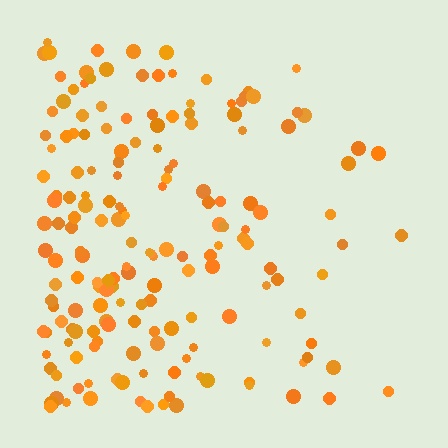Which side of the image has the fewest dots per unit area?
The right.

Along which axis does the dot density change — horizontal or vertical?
Horizontal.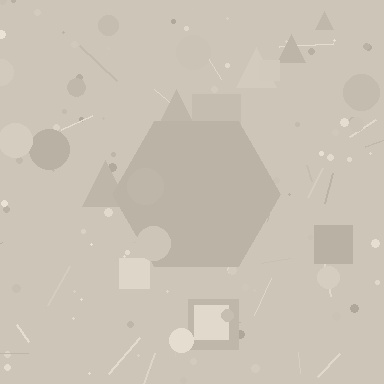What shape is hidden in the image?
A hexagon is hidden in the image.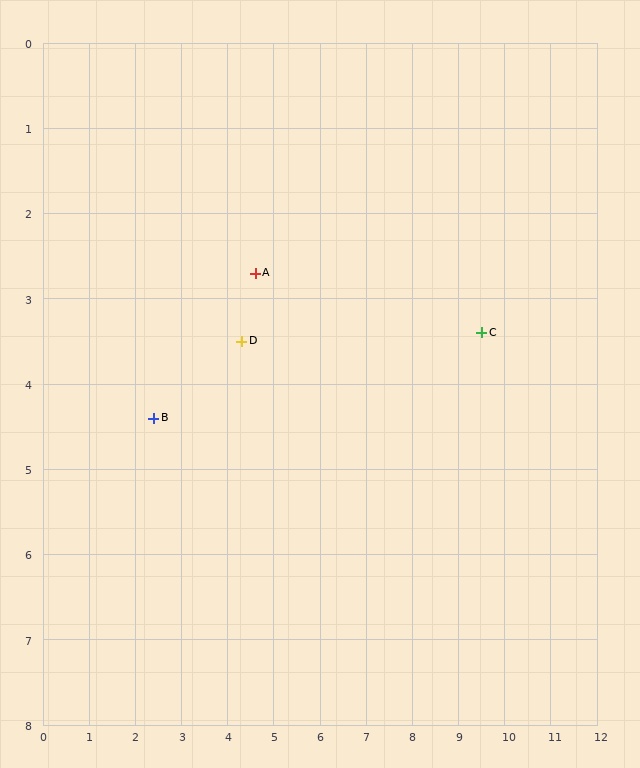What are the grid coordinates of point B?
Point B is at approximately (2.4, 4.4).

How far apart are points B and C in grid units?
Points B and C are about 7.2 grid units apart.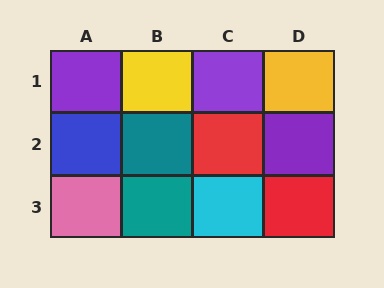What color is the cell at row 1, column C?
Purple.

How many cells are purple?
3 cells are purple.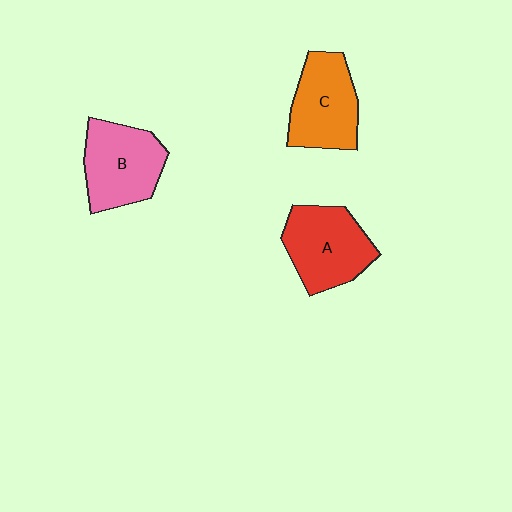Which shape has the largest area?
Shape A (red).